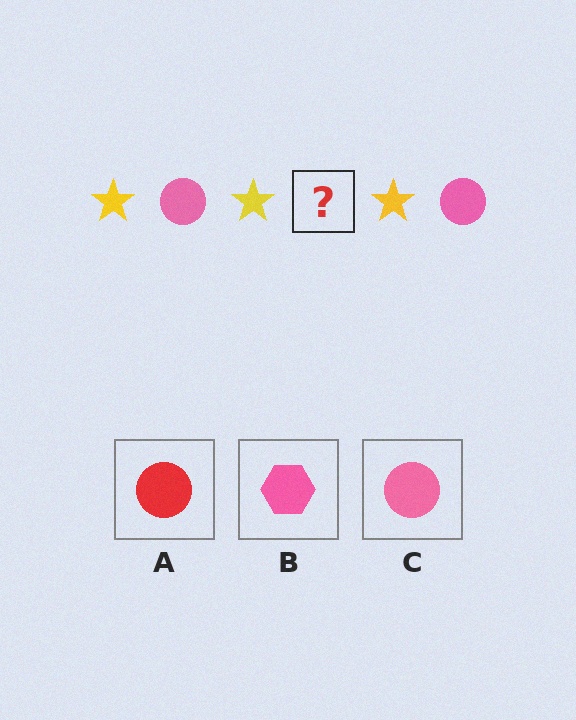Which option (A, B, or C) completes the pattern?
C.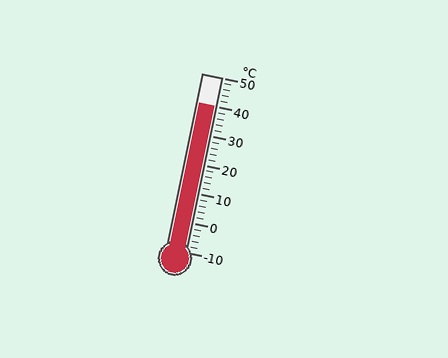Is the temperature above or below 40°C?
The temperature is at 40°C.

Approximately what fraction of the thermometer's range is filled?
The thermometer is filled to approximately 85% of its range.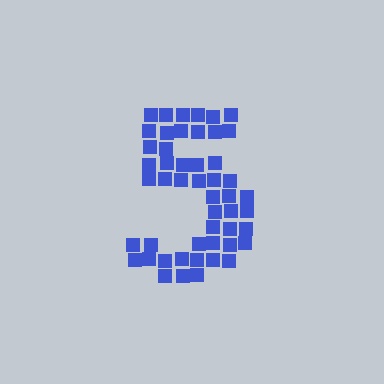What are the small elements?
The small elements are squares.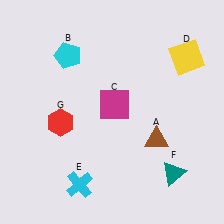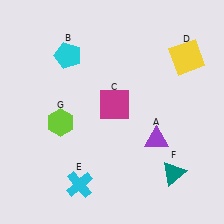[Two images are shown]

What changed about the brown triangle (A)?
In Image 1, A is brown. In Image 2, it changed to purple.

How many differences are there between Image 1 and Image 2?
There are 2 differences between the two images.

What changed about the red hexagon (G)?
In Image 1, G is red. In Image 2, it changed to lime.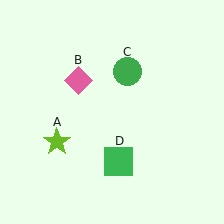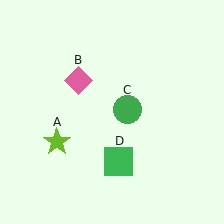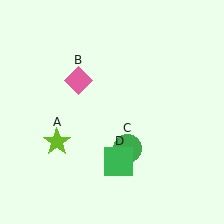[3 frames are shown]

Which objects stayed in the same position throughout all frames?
Lime star (object A) and pink diamond (object B) and green square (object D) remained stationary.